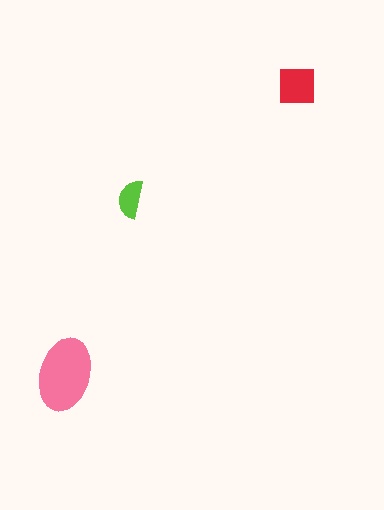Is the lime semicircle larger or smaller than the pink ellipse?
Smaller.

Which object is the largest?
The pink ellipse.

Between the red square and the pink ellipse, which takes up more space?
The pink ellipse.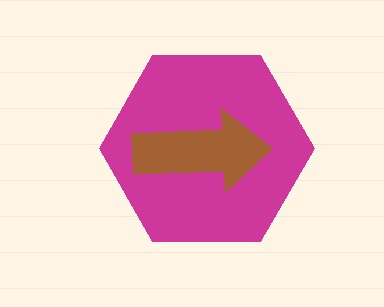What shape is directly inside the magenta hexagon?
The brown arrow.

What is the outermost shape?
The magenta hexagon.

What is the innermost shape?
The brown arrow.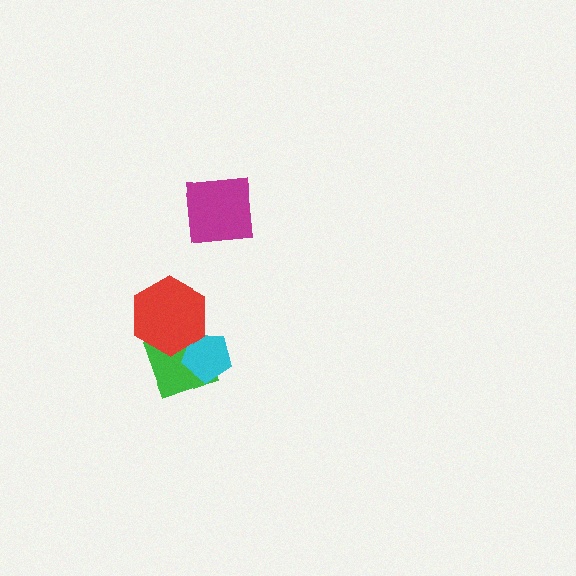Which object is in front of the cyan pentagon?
The red hexagon is in front of the cyan pentagon.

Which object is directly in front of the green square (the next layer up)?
The cyan pentagon is directly in front of the green square.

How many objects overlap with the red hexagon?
2 objects overlap with the red hexagon.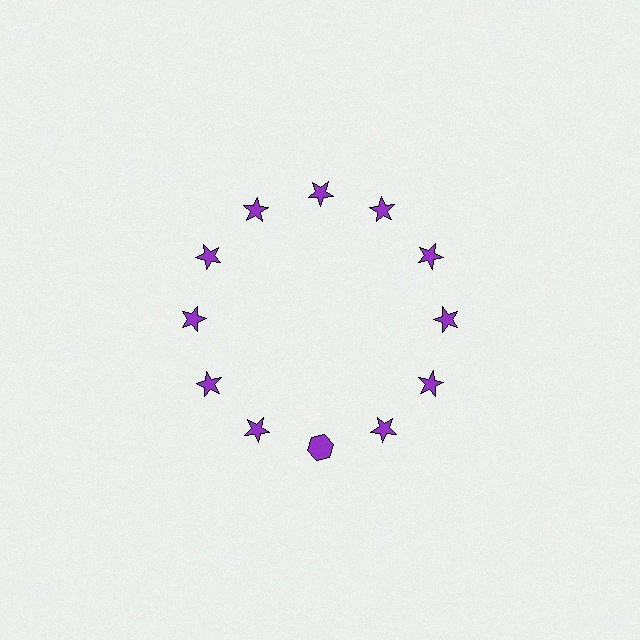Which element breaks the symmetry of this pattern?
The purple hexagon at roughly the 6 o'clock position breaks the symmetry. All other shapes are purple stars.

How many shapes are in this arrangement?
There are 12 shapes arranged in a ring pattern.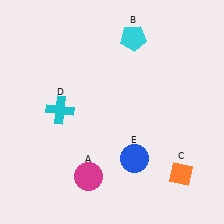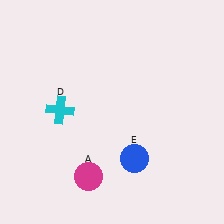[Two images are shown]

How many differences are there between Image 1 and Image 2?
There are 2 differences between the two images.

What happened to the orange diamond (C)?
The orange diamond (C) was removed in Image 2. It was in the bottom-right area of Image 1.